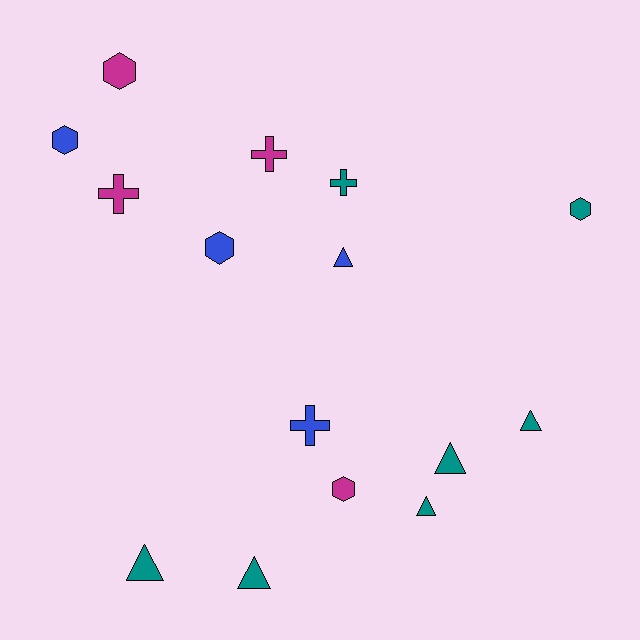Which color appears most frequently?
Teal, with 7 objects.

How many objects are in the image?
There are 15 objects.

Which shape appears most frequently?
Triangle, with 6 objects.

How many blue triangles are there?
There is 1 blue triangle.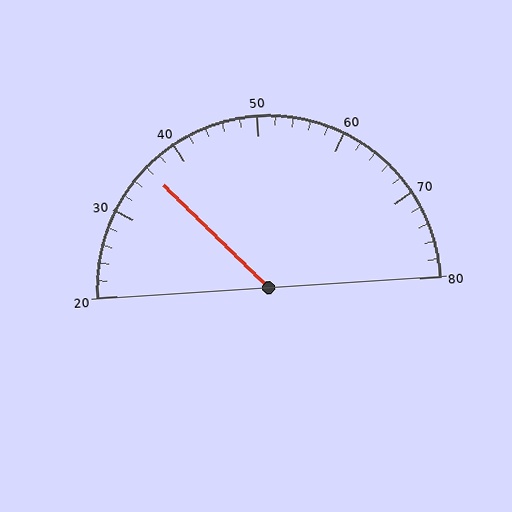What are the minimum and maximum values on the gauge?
The gauge ranges from 20 to 80.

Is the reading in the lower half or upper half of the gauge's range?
The reading is in the lower half of the range (20 to 80).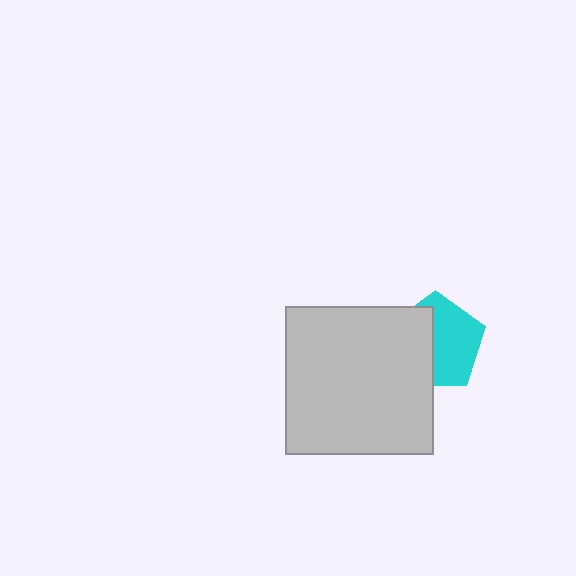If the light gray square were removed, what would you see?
You would see the complete cyan pentagon.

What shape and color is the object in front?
The object in front is a light gray square.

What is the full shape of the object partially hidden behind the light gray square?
The partially hidden object is a cyan pentagon.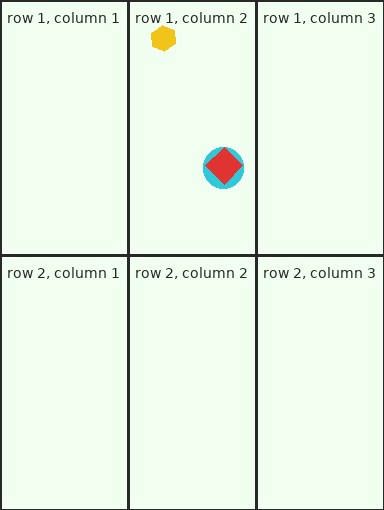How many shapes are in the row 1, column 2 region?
3.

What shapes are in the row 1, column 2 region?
The yellow hexagon, the cyan circle, the red diamond.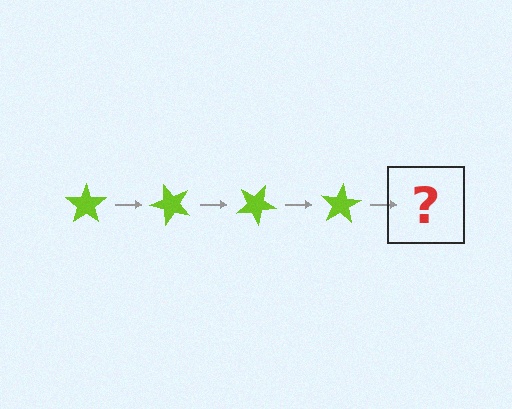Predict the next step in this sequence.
The next step is a lime star rotated 200 degrees.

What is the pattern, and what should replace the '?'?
The pattern is that the star rotates 50 degrees each step. The '?' should be a lime star rotated 200 degrees.